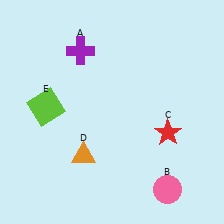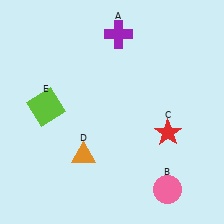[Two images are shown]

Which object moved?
The purple cross (A) moved right.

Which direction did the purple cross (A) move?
The purple cross (A) moved right.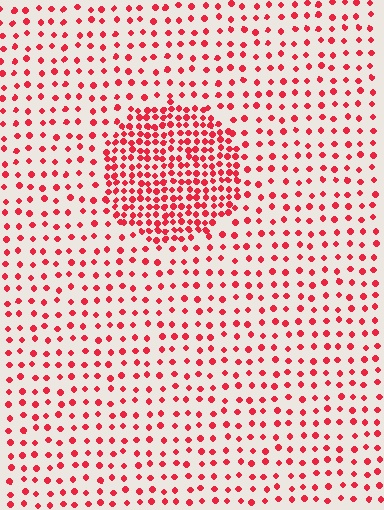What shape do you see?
I see a circle.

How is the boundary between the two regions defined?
The boundary is defined by a change in element density (approximately 2.5x ratio). All elements are the same color, size, and shape.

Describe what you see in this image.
The image contains small red elements arranged at two different densities. A circle-shaped region is visible where the elements are more densely packed than the surrounding area.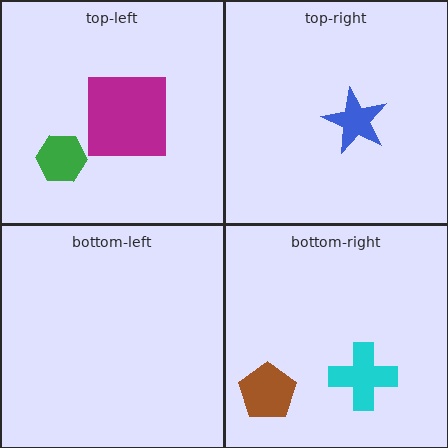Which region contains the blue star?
The top-right region.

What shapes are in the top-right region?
The blue star.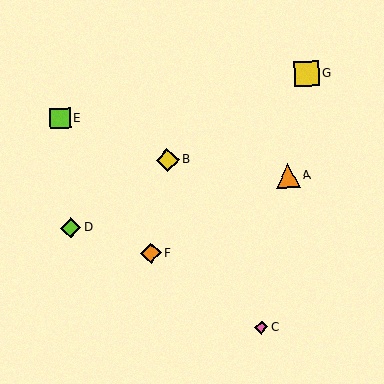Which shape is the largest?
The yellow square (labeled G) is the largest.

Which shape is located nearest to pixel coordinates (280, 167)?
The orange triangle (labeled A) at (288, 176) is nearest to that location.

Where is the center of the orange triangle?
The center of the orange triangle is at (288, 176).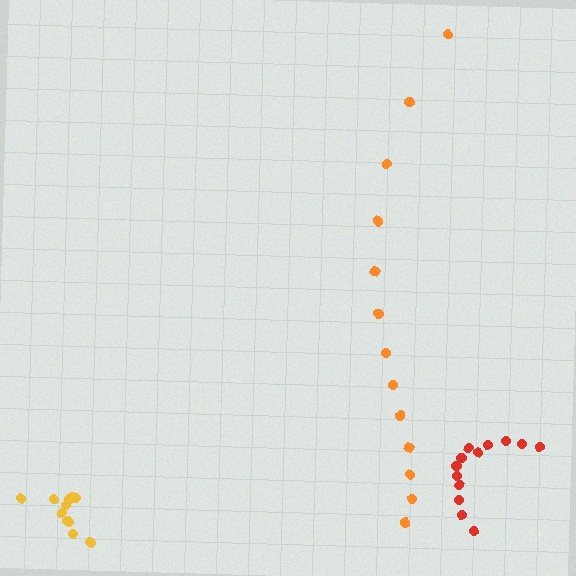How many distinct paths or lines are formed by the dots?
There are 3 distinct paths.